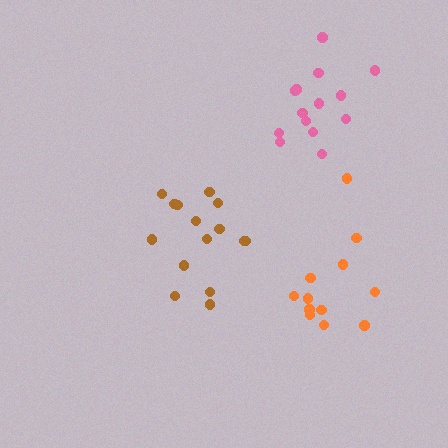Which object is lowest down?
The orange cluster is bottommost.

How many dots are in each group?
Group 1: 14 dots, Group 2: 15 dots, Group 3: 12 dots (41 total).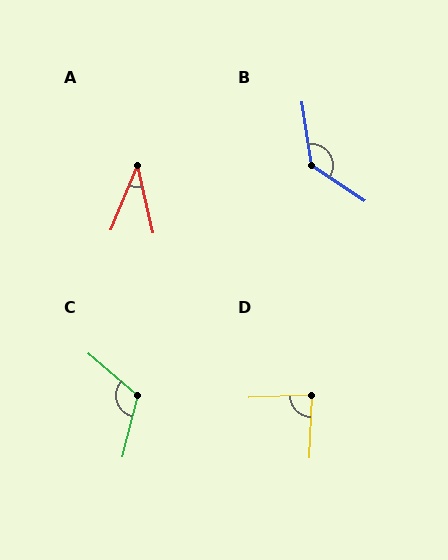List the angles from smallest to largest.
A (36°), D (85°), C (117°), B (132°).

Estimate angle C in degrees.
Approximately 117 degrees.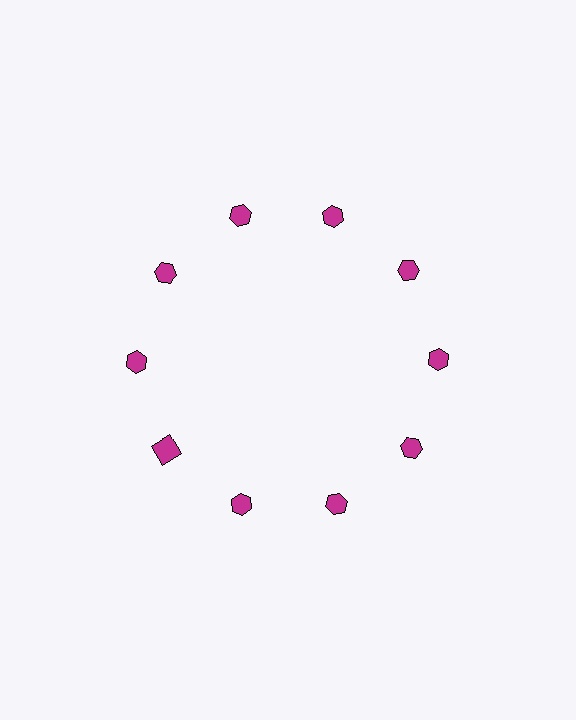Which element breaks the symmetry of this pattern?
The magenta square at roughly the 8 o'clock position breaks the symmetry. All other shapes are magenta hexagons.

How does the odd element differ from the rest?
It has a different shape: square instead of hexagon.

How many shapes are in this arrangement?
There are 10 shapes arranged in a ring pattern.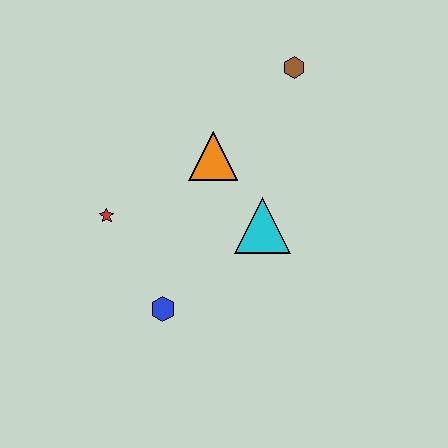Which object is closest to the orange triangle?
The cyan triangle is closest to the orange triangle.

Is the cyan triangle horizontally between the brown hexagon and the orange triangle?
Yes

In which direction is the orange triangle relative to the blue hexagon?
The orange triangle is above the blue hexagon.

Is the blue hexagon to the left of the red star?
No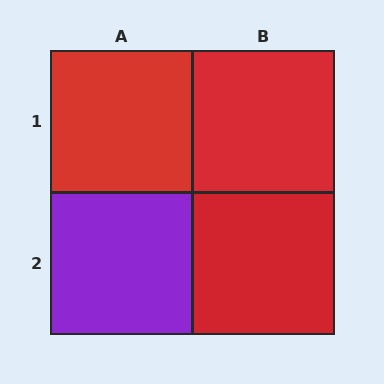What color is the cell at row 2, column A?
Purple.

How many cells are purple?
1 cell is purple.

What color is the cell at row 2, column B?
Red.